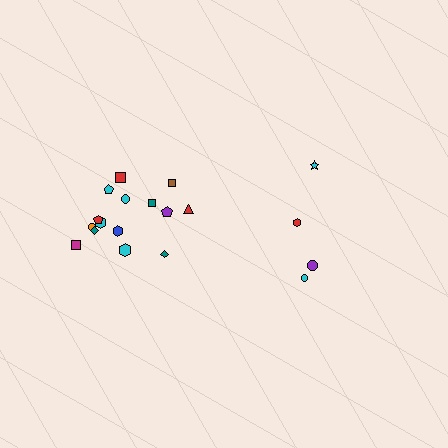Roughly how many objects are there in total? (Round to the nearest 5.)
Roughly 20 objects in total.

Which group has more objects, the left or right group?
The left group.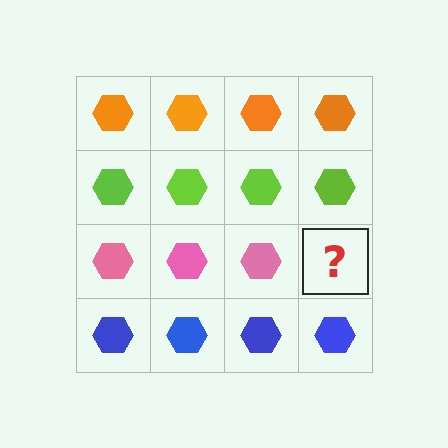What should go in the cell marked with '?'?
The missing cell should contain a pink hexagon.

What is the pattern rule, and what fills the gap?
The rule is that each row has a consistent color. The gap should be filled with a pink hexagon.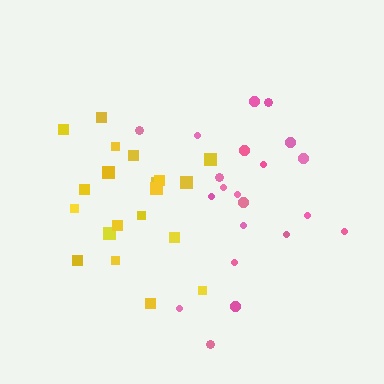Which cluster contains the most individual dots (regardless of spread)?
Pink (21).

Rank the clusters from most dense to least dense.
yellow, pink.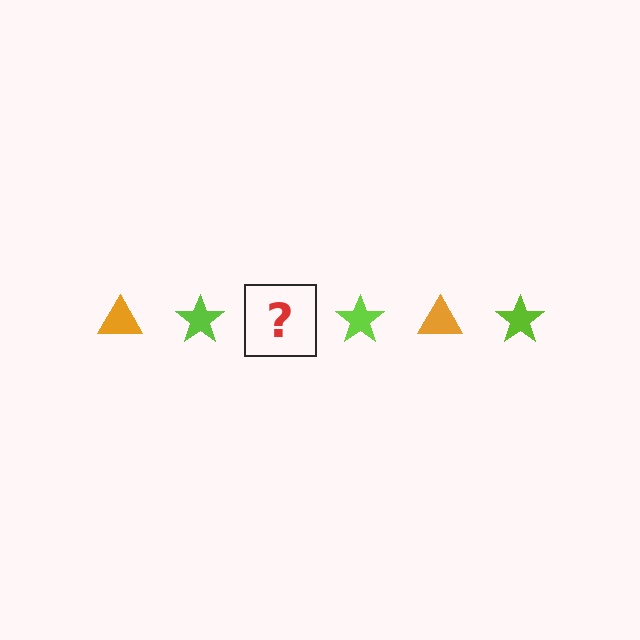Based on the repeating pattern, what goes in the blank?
The blank should be an orange triangle.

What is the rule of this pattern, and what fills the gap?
The rule is that the pattern alternates between orange triangle and lime star. The gap should be filled with an orange triangle.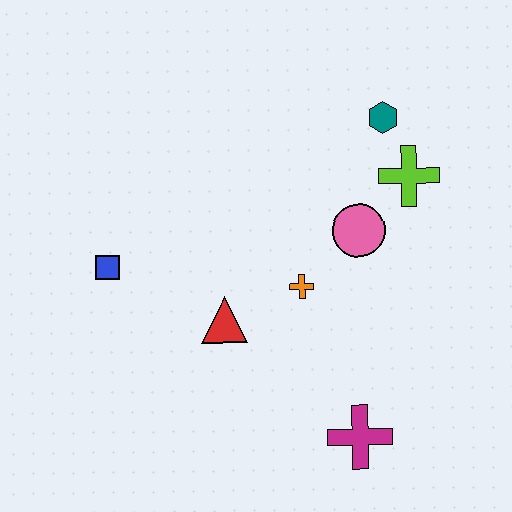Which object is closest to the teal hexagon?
The lime cross is closest to the teal hexagon.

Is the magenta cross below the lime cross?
Yes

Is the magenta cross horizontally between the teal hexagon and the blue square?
Yes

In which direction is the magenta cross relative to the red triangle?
The magenta cross is to the right of the red triangle.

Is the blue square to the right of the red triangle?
No